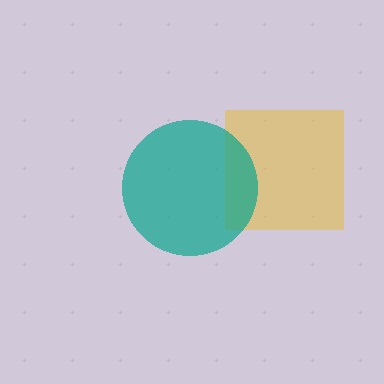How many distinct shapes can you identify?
There are 2 distinct shapes: a yellow square, a teal circle.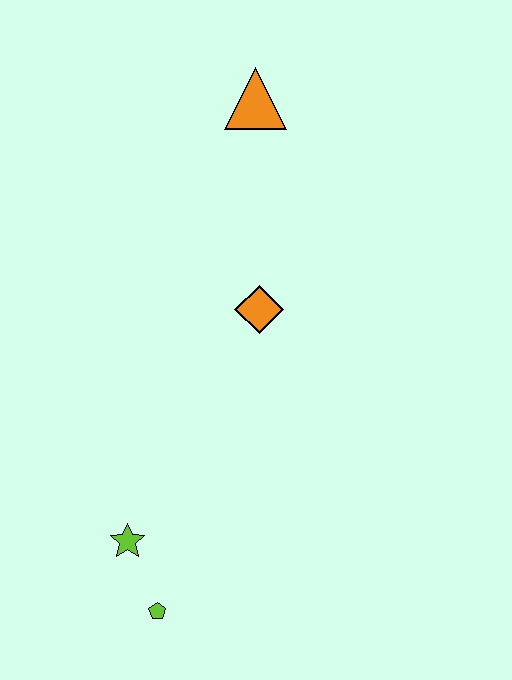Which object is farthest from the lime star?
The orange triangle is farthest from the lime star.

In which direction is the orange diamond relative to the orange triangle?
The orange diamond is below the orange triangle.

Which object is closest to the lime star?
The lime pentagon is closest to the lime star.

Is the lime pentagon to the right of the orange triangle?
No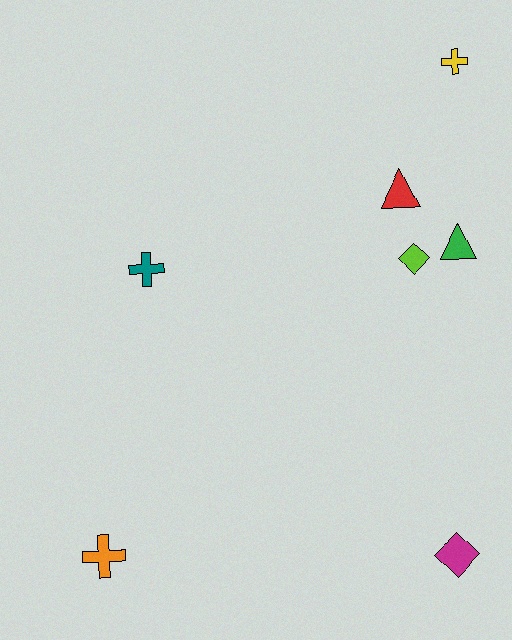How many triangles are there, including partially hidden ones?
There are 2 triangles.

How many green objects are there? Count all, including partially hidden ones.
There is 1 green object.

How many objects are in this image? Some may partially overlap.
There are 7 objects.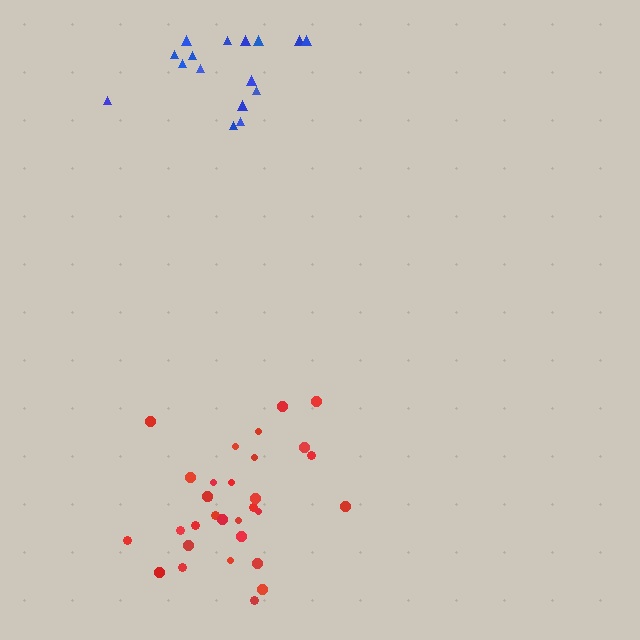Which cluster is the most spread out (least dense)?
Blue.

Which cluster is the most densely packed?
Red.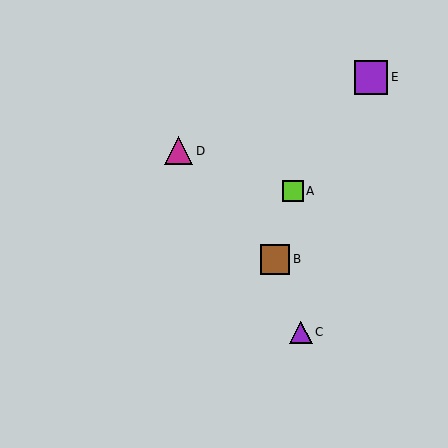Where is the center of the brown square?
The center of the brown square is at (275, 259).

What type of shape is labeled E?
Shape E is a purple square.